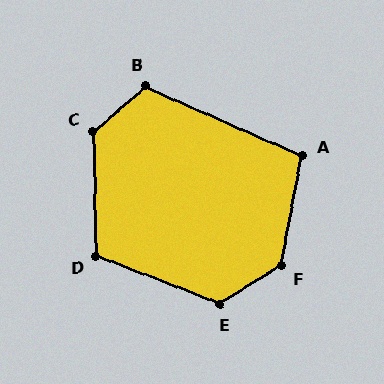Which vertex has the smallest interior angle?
A, at approximately 103 degrees.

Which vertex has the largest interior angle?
F, at approximately 133 degrees.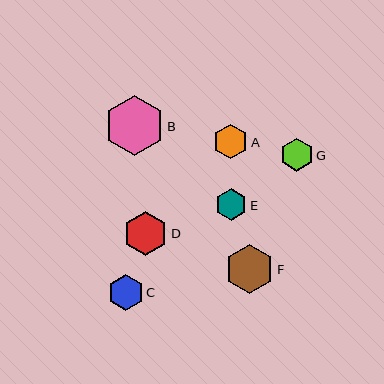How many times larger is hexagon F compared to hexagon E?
Hexagon F is approximately 1.6 times the size of hexagon E.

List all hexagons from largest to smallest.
From largest to smallest: B, F, D, C, A, G, E.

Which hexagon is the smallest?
Hexagon E is the smallest with a size of approximately 32 pixels.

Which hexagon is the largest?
Hexagon B is the largest with a size of approximately 60 pixels.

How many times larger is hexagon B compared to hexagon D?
Hexagon B is approximately 1.4 times the size of hexagon D.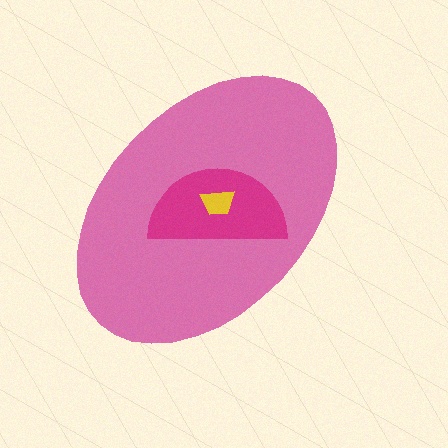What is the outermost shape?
The pink ellipse.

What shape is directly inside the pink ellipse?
The magenta semicircle.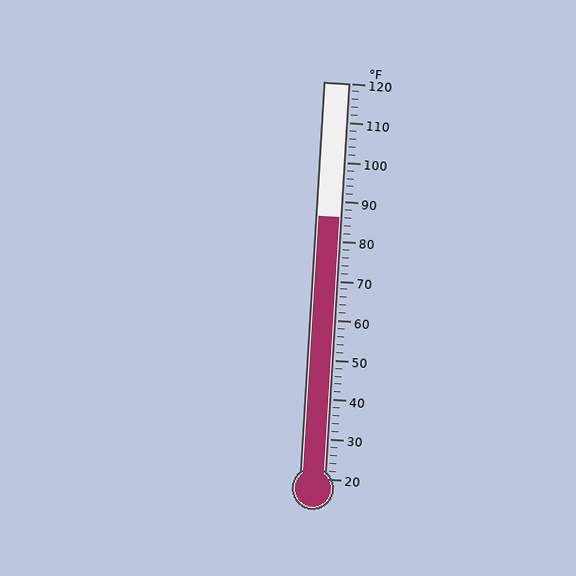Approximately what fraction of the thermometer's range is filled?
The thermometer is filled to approximately 65% of its range.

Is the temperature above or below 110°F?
The temperature is below 110°F.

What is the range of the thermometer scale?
The thermometer scale ranges from 20°F to 120°F.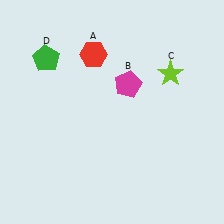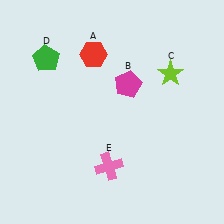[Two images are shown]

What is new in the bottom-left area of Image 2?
A pink cross (E) was added in the bottom-left area of Image 2.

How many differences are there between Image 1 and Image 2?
There is 1 difference between the two images.